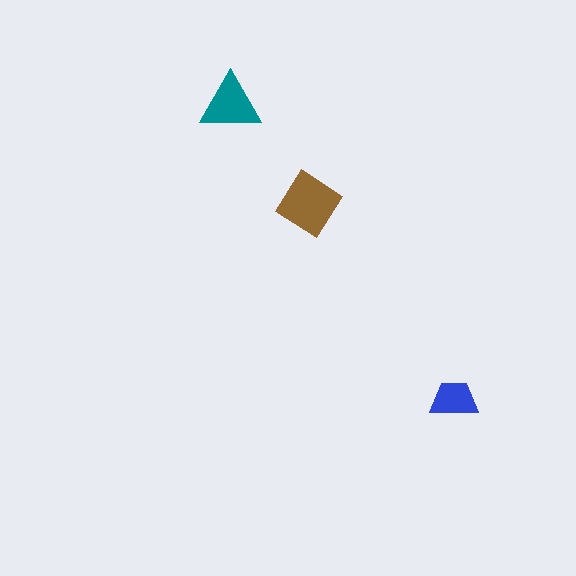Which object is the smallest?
The blue trapezoid.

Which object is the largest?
The brown diamond.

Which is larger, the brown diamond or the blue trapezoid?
The brown diamond.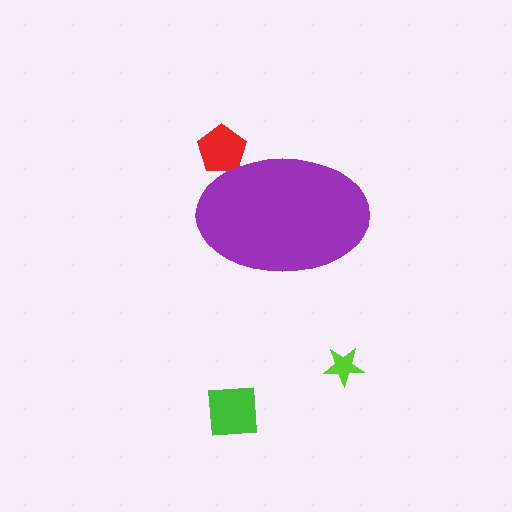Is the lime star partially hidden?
No, the lime star is fully visible.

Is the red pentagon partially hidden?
Yes, the red pentagon is partially hidden behind the purple ellipse.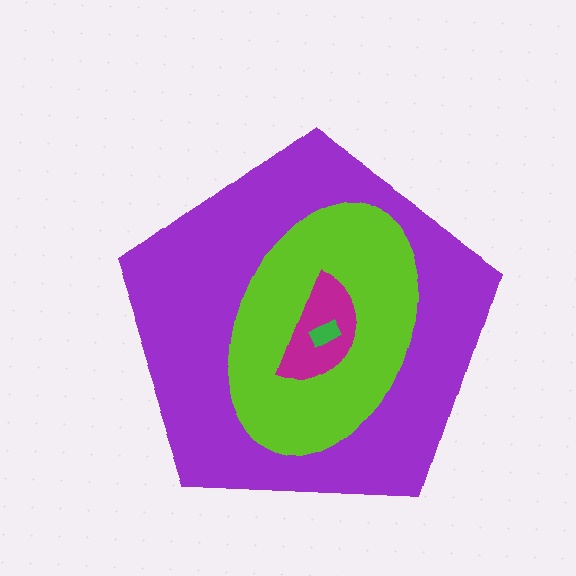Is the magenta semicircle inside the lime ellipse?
Yes.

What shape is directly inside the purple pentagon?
The lime ellipse.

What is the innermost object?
The green rectangle.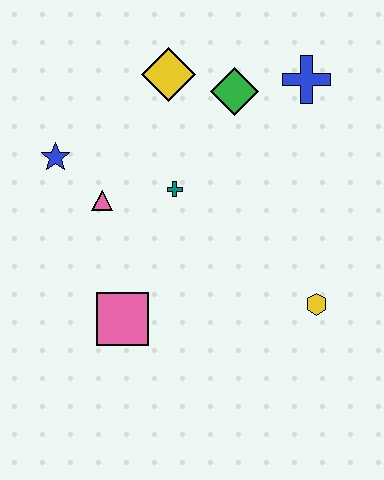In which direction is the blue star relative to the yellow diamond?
The blue star is to the left of the yellow diamond.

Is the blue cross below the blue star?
No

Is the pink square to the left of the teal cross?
Yes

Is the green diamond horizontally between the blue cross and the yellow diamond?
Yes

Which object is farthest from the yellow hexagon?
The blue star is farthest from the yellow hexagon.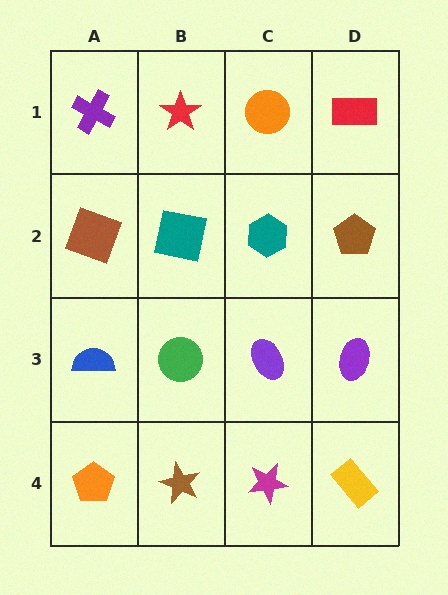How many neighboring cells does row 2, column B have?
4.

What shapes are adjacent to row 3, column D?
A brown pentagon (row 2, column D), a yellow rectangle (row 4, column D), a purple ellipse (row 3, column C).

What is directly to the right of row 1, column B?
An orange circle.